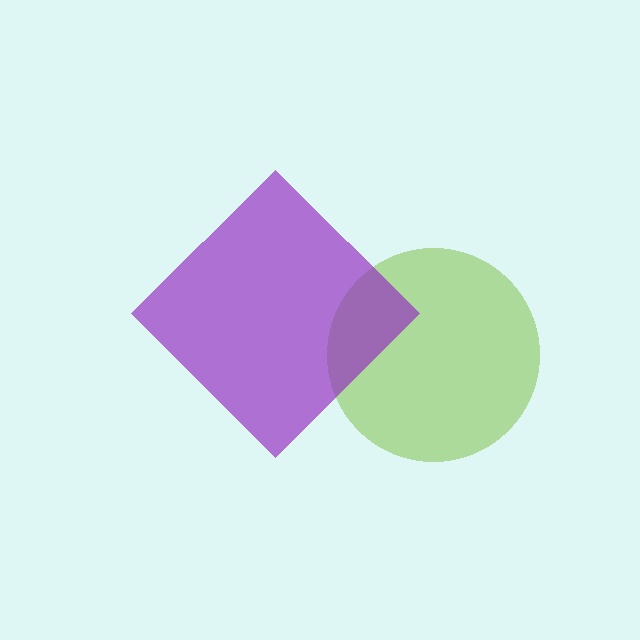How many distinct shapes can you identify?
There are 2 distinct shapes: a lime circle, a purple diamond.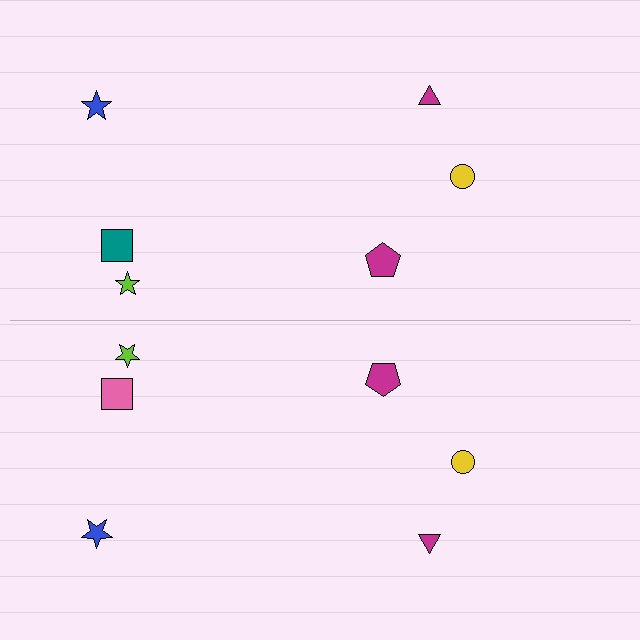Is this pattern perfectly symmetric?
No, the pattern is not perfectly symmetric. The pink square on the bottom side breaks the symmetry — its mirror counterpart is teal.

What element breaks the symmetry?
The pink square on the bottom side breaks the symmetry — its mirror counterpart is teal.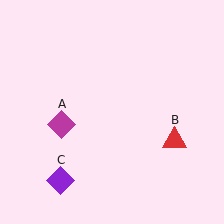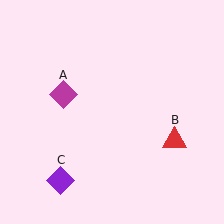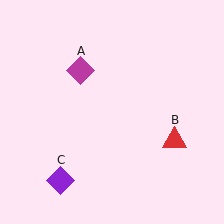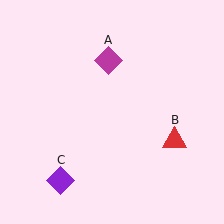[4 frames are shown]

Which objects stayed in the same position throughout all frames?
Red triangle (object B) and purple diamond (object C) remained stationary.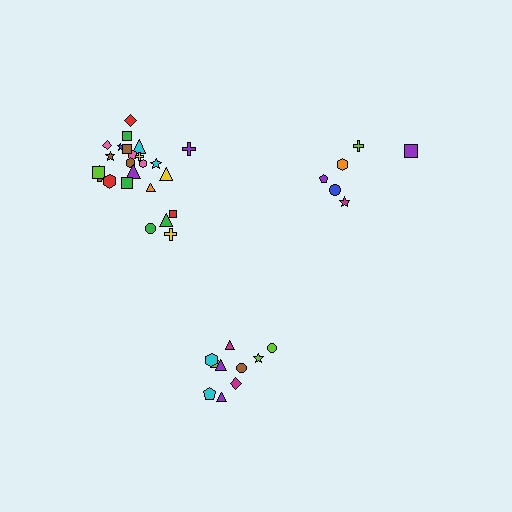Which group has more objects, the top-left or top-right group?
The top-left group.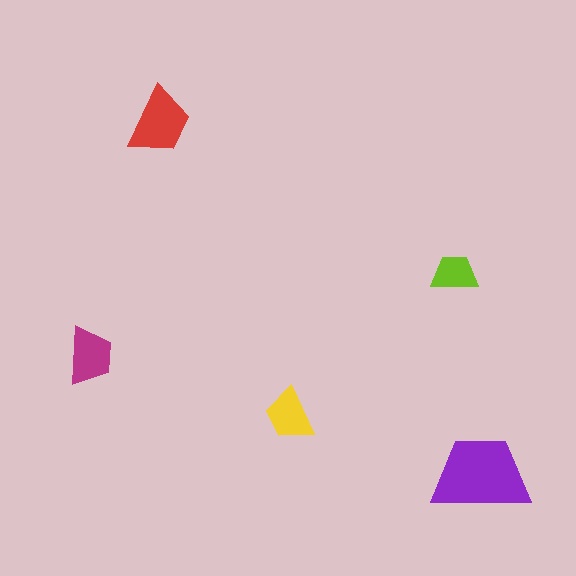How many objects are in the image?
There are 5 objects in the image.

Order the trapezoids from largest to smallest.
the purple one, the red one, the magenta one, the yellow one, the lime one.